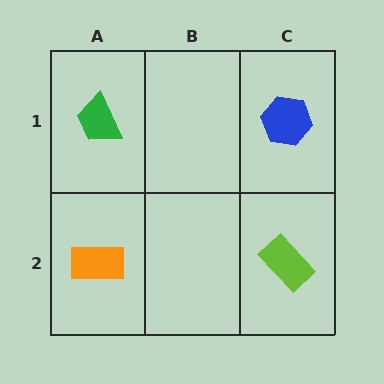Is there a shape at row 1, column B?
No, that cell is empty.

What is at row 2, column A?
An orange rectangle.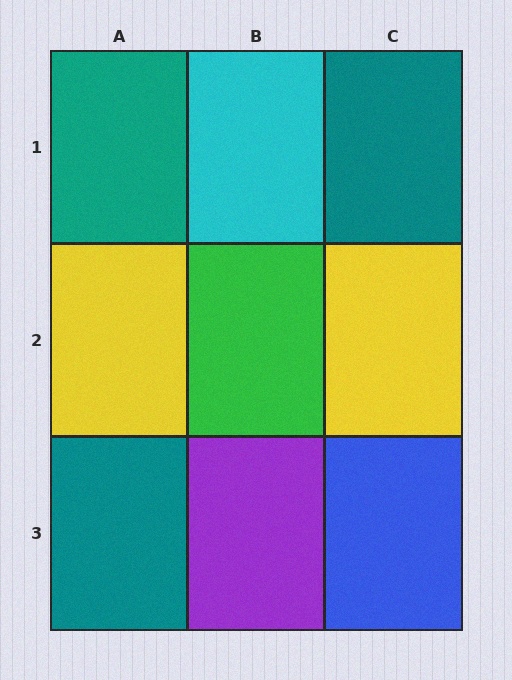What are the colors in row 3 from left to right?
Teal, purple, blue.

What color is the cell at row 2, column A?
Yellow.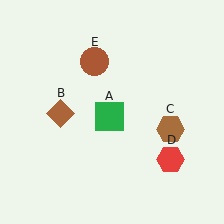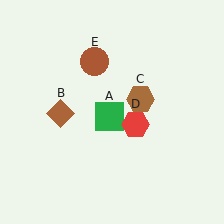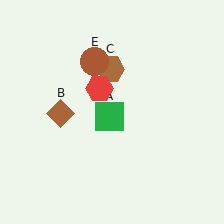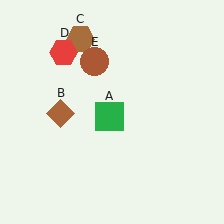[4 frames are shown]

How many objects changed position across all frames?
2 objects changed position: brown hexagon (object C), red hexagon (object D).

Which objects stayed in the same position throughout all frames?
Green square (object A) and brown diamond (object B) and brown circle (object E) remained stationary.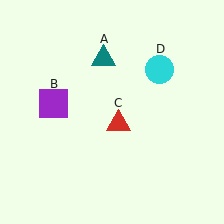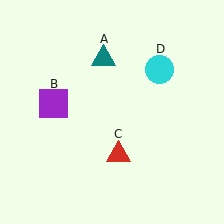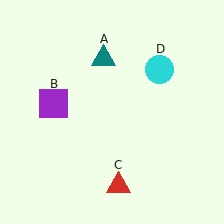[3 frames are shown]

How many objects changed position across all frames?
1 object changed position: red triangle (object C).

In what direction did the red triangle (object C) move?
The red triangle (object C) moved down.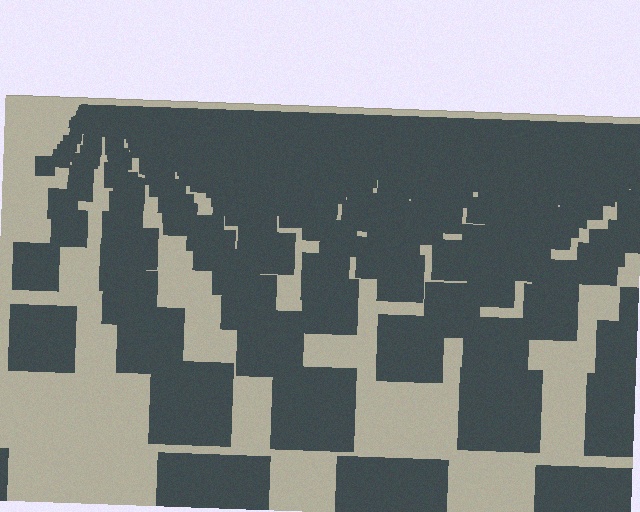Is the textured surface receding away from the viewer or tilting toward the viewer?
The surface is receding away from the viewer. Texture elements get smaller and denser toward the top.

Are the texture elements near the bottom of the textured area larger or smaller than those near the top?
Larger. Near the bottom, elements are closer to the viewer and appear at a bigger on-screen size.